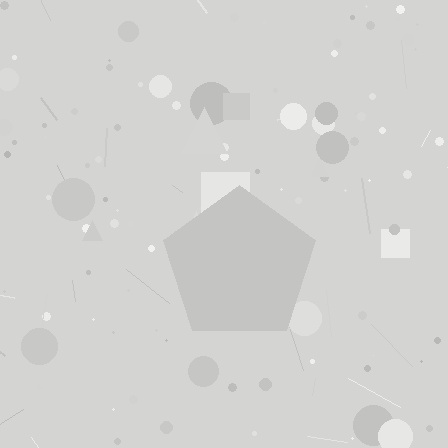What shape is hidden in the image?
A pentagon is hidden in the image.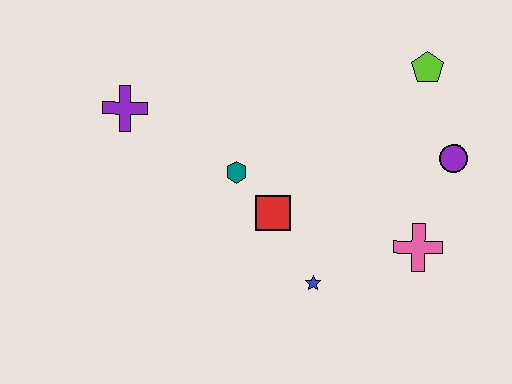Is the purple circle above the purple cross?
No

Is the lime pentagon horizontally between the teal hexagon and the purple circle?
Yes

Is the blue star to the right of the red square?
Yes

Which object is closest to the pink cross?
The purple circle is closest to the pink cross.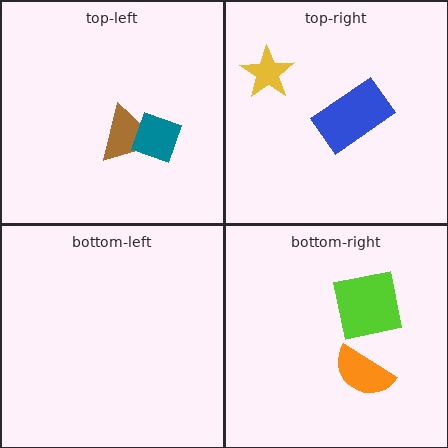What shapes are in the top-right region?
The yellow star, the blue rectangle.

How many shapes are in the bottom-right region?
2.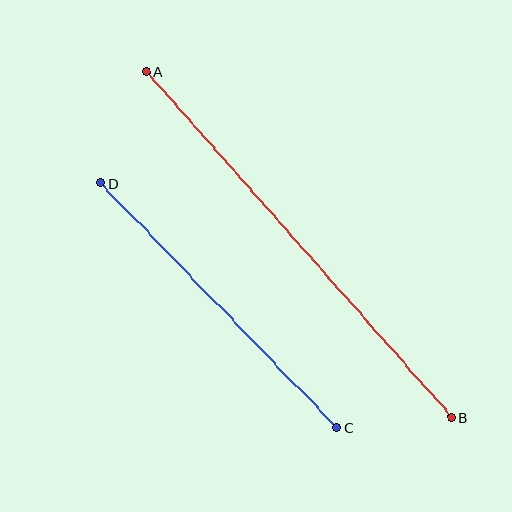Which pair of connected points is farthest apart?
Points A and B are farthest apart.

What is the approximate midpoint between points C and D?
The midpoint is at approximately (219, 306) pixels.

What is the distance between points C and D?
The distance is approximately 340 pixels.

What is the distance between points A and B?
The distance is approximately 461 pixels.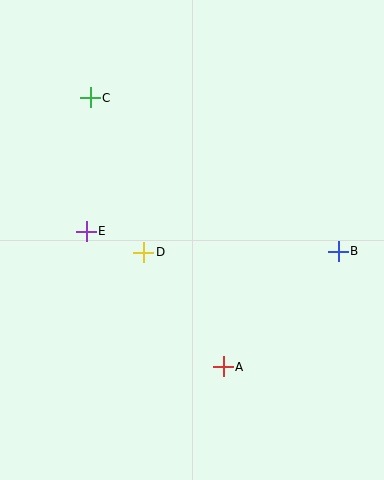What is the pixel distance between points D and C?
The distance between D and C is 164 pixels.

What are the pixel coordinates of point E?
Point E is at (86, 231).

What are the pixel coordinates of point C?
Point C is at (90, 98).